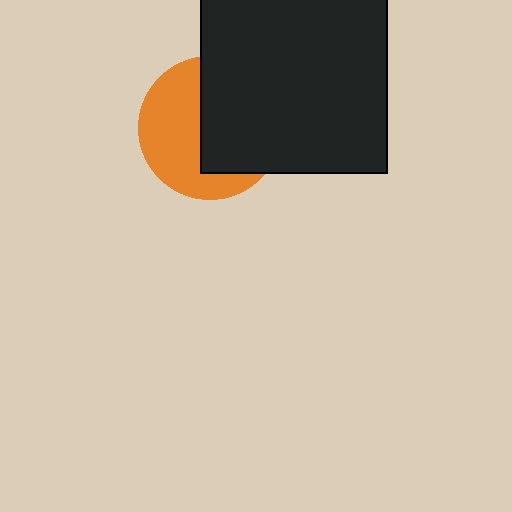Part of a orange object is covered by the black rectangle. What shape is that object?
It is a circle.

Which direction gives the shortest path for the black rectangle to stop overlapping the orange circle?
Moving right gives the shortest separation.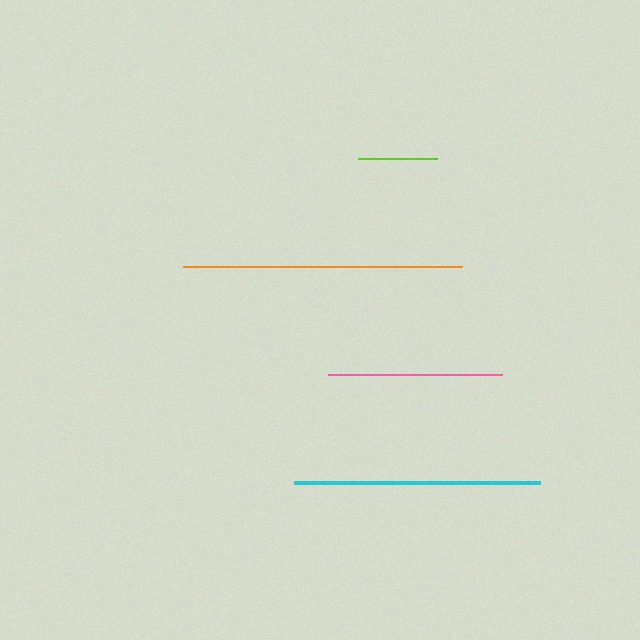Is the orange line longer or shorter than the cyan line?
The orange line is longer than the cyan line.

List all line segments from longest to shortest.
From longest to shortest: orange, cyan, pink, lime.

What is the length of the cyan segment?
The cyan segment is approximately 247 pixels long.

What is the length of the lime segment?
The lime segment is approximately 79 pixels long.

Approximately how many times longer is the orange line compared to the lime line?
The orange line is approximately 3.5 times the length of the lime line.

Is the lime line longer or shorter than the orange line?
The orange line is longer than the lime line.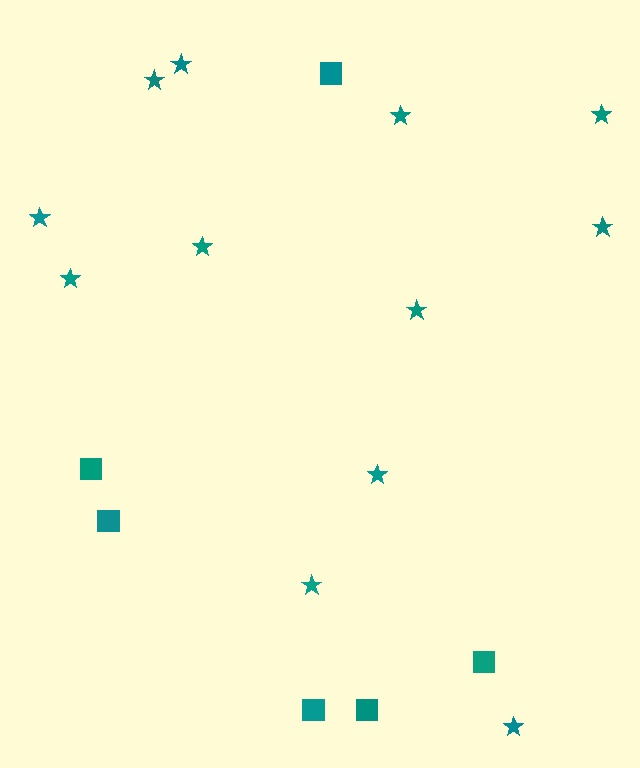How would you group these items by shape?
There are 2 groups: one group of stars (12) and one group of squares (6).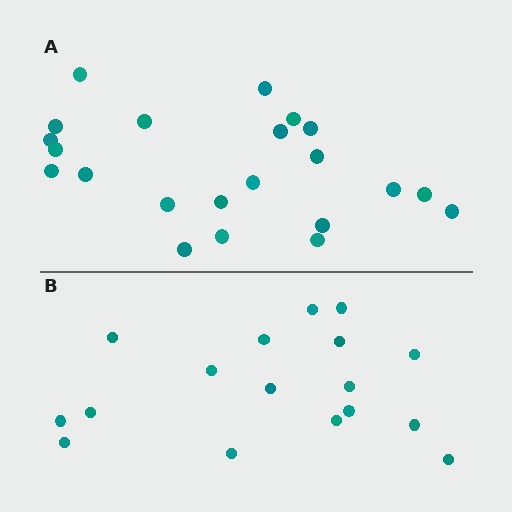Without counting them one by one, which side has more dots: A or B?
Region A (the top region) has more dots.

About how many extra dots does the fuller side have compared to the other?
Region A has about 5 more dots than region B.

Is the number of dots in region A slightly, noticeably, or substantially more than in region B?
Region A has noticeably more, but not dramatically so. The ratio is roughly 1.3 to 1.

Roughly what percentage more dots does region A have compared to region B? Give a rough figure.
About 30% more.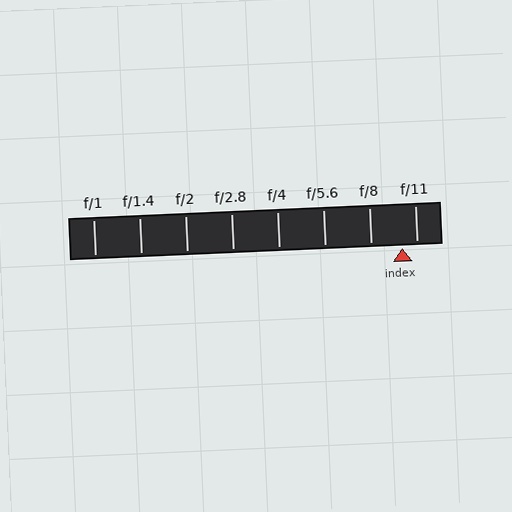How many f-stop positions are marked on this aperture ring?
There are 8 f-stop positions marked.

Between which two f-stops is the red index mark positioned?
The index mark is between f/8 and f/11.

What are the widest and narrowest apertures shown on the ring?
The widest aperture shown is f/1 and the narrowest is f/11.